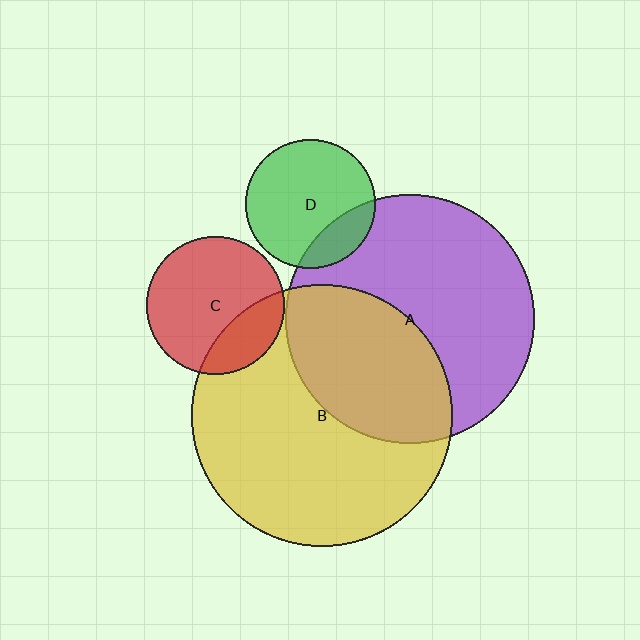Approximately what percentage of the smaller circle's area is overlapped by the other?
Approximately 25%.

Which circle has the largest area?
Circle B (yellow).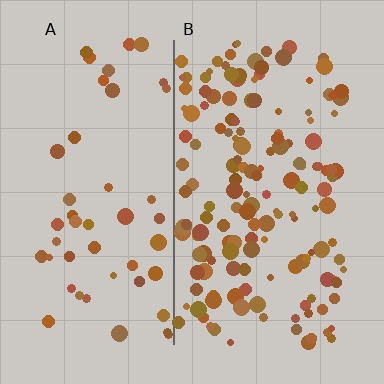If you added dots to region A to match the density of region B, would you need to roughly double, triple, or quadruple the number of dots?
Approximately triple.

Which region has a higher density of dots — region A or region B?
B (the right).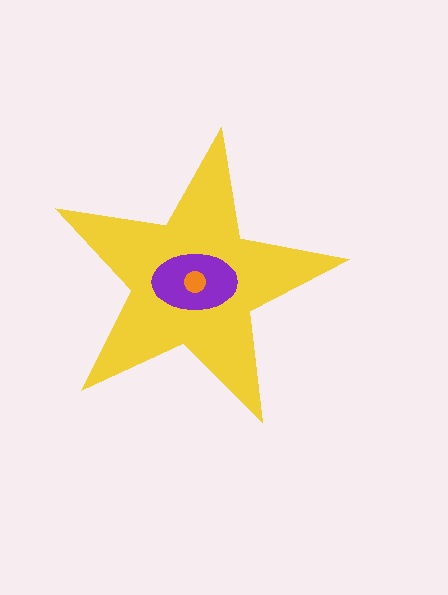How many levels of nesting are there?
3.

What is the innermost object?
The orange circle.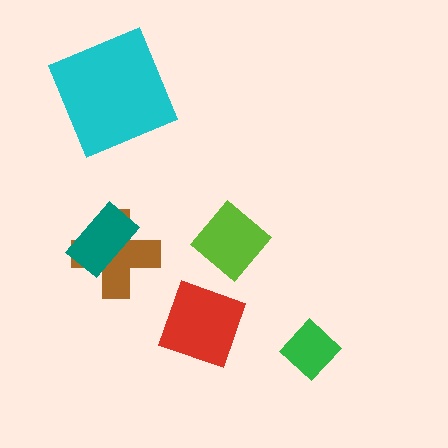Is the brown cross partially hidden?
Yes, it is partially covered by another shape.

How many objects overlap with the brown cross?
1 object overlaps with the brown cross.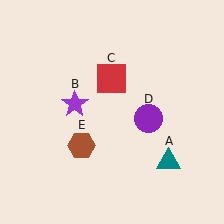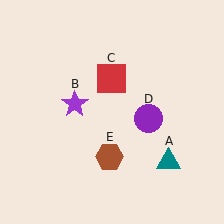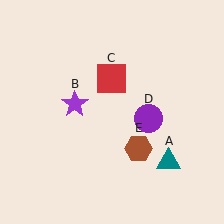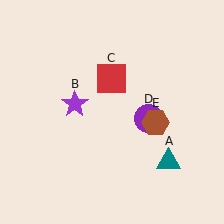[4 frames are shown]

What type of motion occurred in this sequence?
The brown hexagon (object E) rotated counterclockwise around the center of the scene.